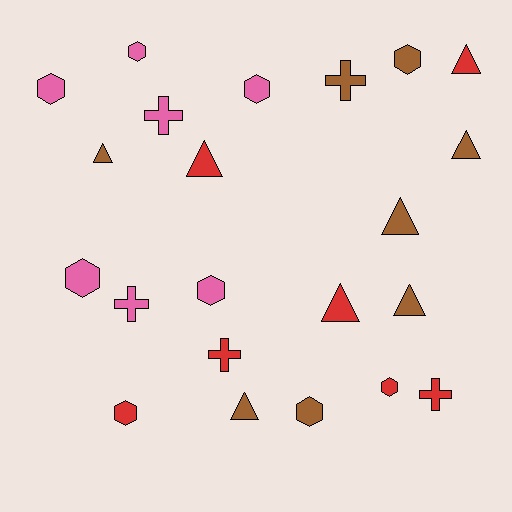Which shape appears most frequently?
Hexagon, with 9 objects.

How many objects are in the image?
There are 22 objects.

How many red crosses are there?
There are 2 red crosses.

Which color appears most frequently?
Brown, with 8 objects.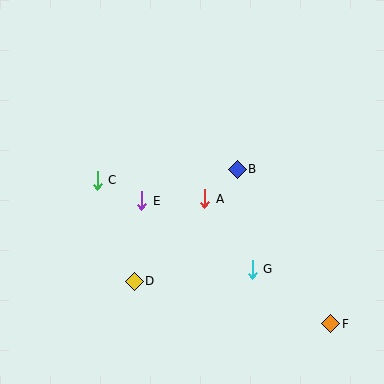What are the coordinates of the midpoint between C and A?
The midpoint between C and A is at (151, 190).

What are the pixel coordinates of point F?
Point F is at (331, 324).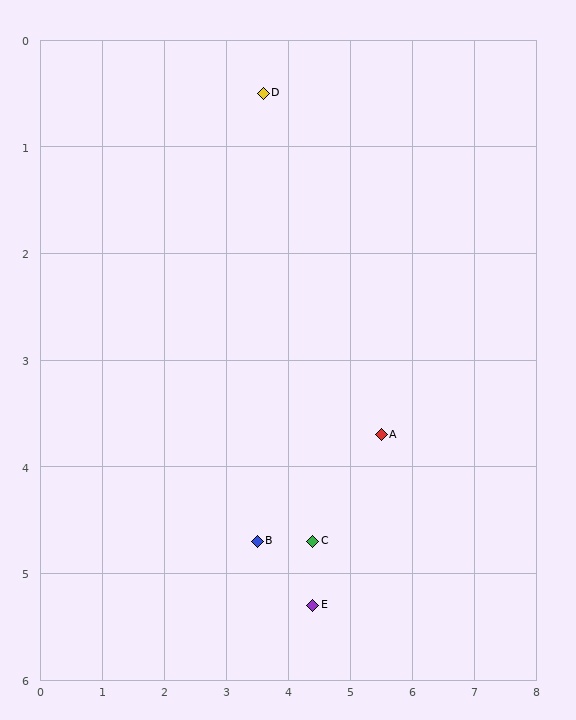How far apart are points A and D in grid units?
Points A and D are about 3.7 grid units apart.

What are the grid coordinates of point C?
Point C is at approximately (4.4, 4.7).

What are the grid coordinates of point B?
Point B is at approximately (3.5, 4.7).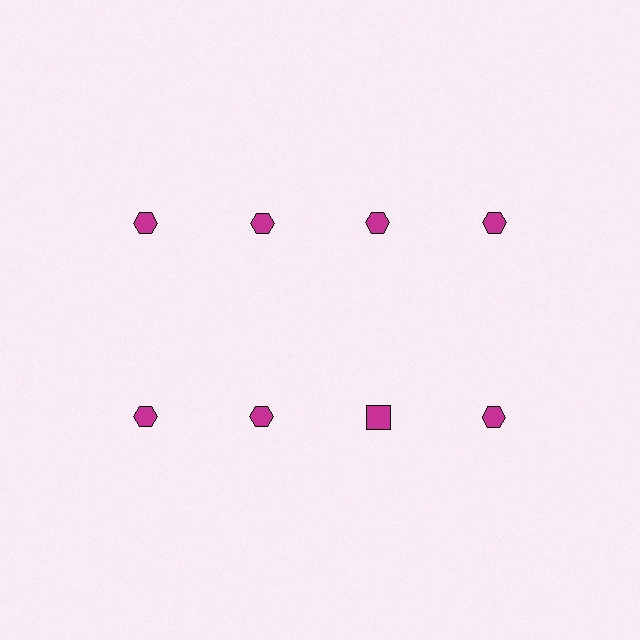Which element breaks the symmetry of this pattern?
The magenta square in the second row, center column breaks the symmetry. All other shapes are magenta hexagons.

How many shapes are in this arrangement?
There are 8 shapes arranged in a grid pattern.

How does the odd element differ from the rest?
It has a different shape: square instead of hexagon.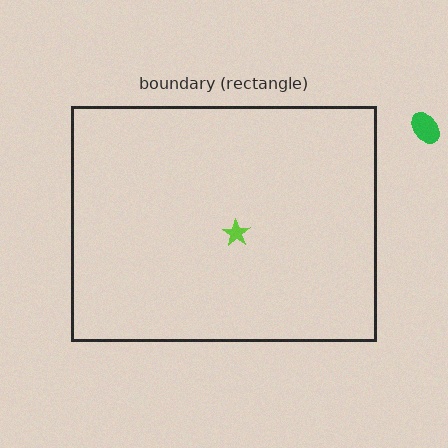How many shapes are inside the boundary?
1 inside, 1 outside.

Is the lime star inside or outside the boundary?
Inside.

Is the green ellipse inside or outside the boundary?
Outside.